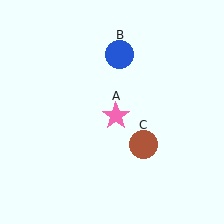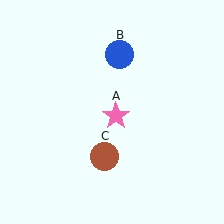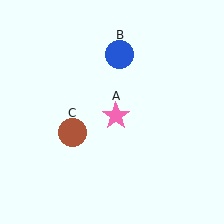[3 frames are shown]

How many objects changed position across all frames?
1 object changed position: brown circle (object C).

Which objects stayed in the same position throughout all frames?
Pink star (object A) and blue circle (object B) remained stationary.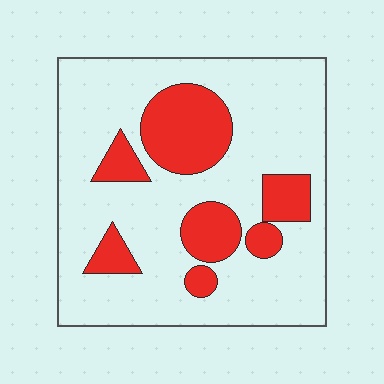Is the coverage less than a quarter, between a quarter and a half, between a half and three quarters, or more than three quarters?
Less than a quarter.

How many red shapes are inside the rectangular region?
7.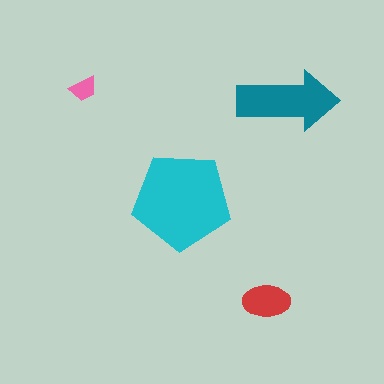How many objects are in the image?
There are 4 objects in the image.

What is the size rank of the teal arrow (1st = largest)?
2nd.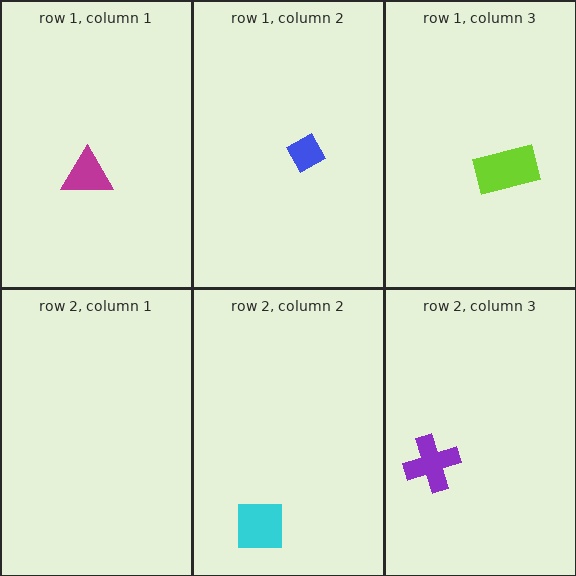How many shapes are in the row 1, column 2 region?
1.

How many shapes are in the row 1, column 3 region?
1.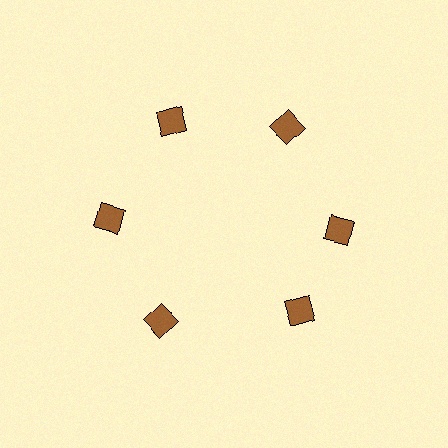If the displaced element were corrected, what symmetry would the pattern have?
It would have 6-fold rotational symmetry — the pattern would map onto itself every 60 degrees.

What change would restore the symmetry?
The symmetry would be restored by rotating it back into even spacing with its neighbors so that all 6 squares sit at equal angles and equal distance from the center.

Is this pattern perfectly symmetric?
No. The 6 brown squares are arranged in a ring, but one element near the 5 o'clock position is rotated out of alignment along the ring, breaking the 6-fold rotational symmetry.